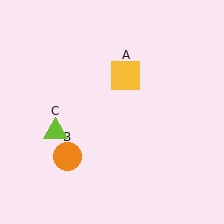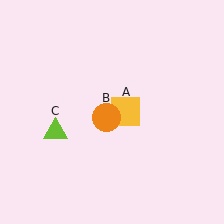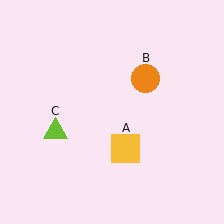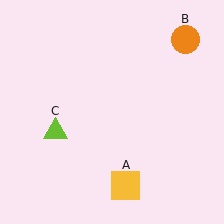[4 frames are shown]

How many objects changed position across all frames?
2 objects changed position: yellow square (object A), orange circle (object B).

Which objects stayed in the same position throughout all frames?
Lime triangle (object C) remained stationary.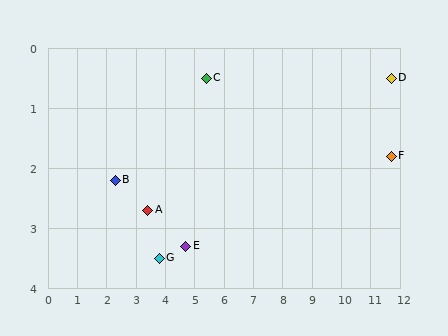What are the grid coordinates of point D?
Point D is at approximately (11.7, 0.5).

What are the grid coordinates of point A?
Point A is at approximately (3.4, 2.7).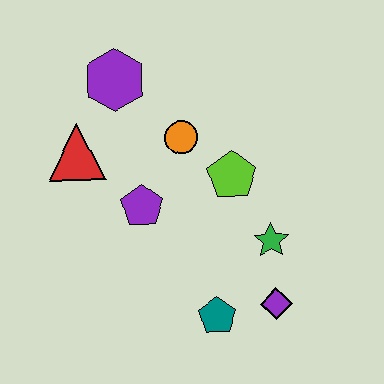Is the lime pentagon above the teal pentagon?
Yes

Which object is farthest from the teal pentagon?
The purple hexagon is farthest from the teal pentagon.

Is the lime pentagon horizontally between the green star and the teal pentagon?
Yes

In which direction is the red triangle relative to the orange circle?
The red triangle is to the left of the orange circle.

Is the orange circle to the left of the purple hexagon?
No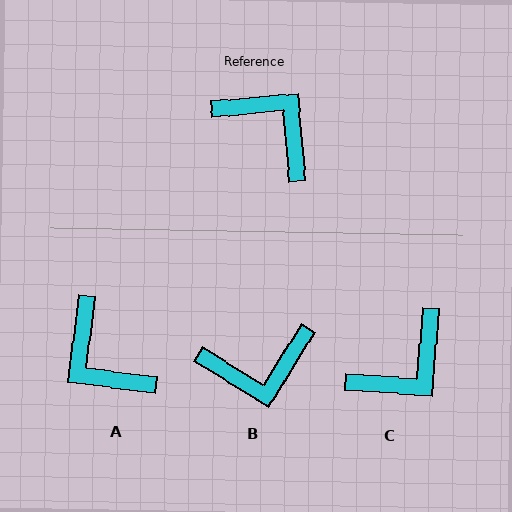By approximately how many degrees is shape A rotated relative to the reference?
Approximately 168 degrees counter-clockwise.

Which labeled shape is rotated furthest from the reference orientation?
A, about 168 degrees away.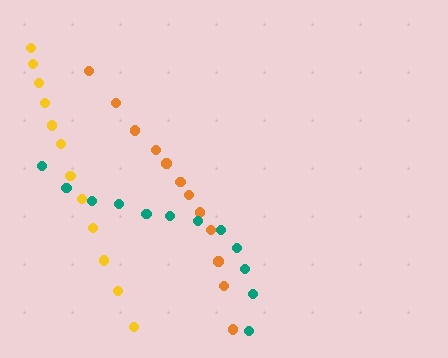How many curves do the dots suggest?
There are 3 distinct paths.